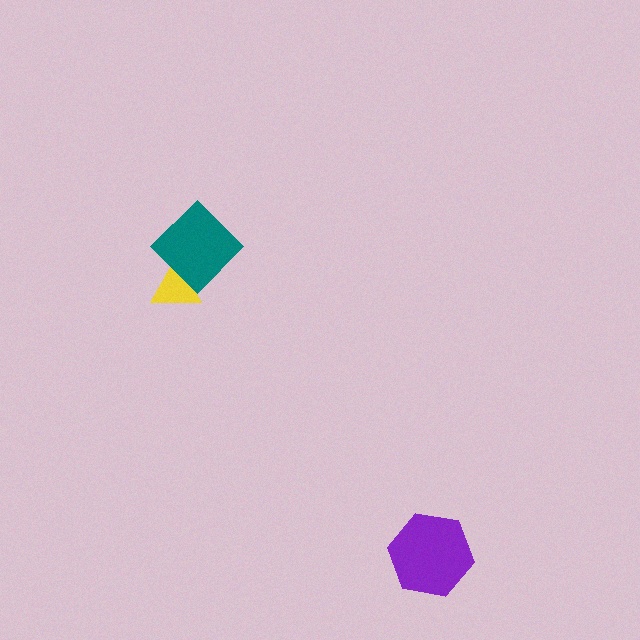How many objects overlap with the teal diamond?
1 object overlaps with the teal diamond.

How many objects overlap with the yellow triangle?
1 object overlaps with the yellow triangle.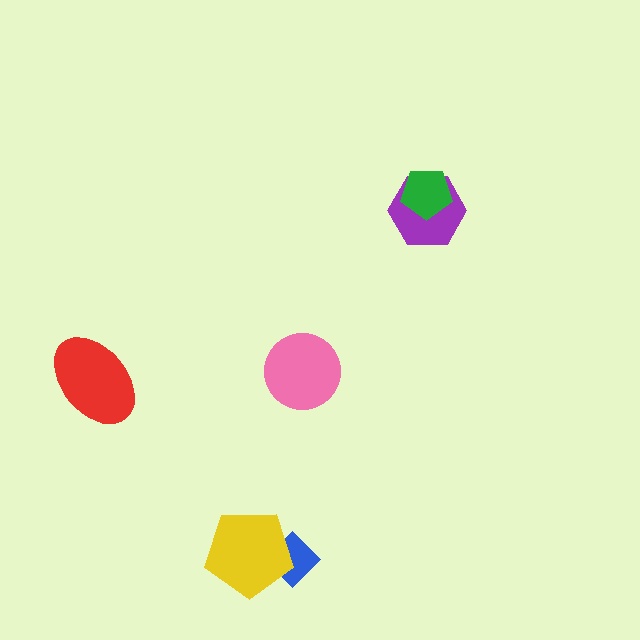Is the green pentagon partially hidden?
No, no other shape covers it.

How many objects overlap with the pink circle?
0 objects overlap with the pink circle.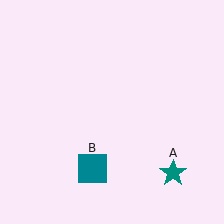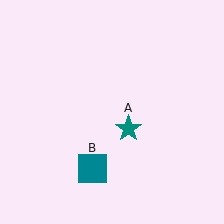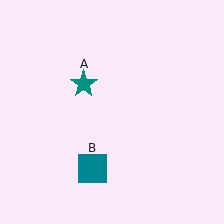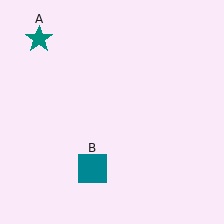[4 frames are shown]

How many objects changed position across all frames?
1 object changed position: teal star (object A).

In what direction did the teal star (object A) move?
The teal star (object A) moved up and to the left.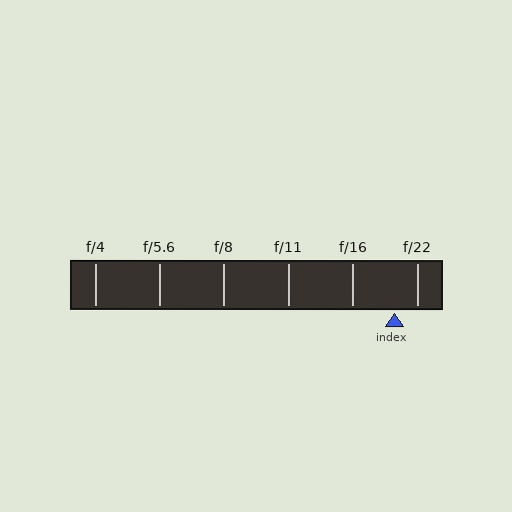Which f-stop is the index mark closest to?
The index mark is closest to f/22.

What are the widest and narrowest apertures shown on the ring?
The widest aperture shown is f/4 and the narrowest is f/22.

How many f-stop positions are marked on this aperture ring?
There are 6 f-stop positions marked.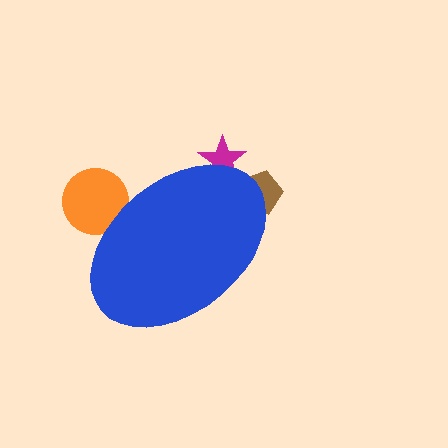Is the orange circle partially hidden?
Yes, the orange circle is partially hidden behind the blue ellipse.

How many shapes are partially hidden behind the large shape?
3 shapes are partially hidden.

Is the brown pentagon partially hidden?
Yes, the brown pentagon is partially hidden behind the blue ellipse.